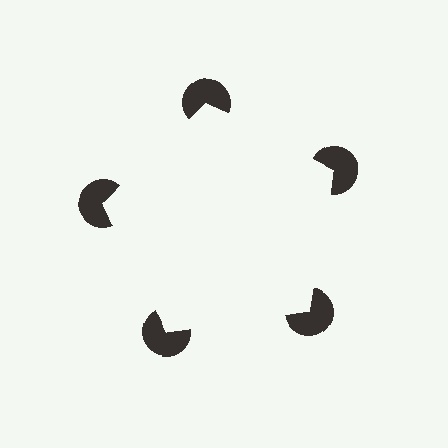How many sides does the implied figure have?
5 sides.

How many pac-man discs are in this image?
There are 5 — one at each vertex of the illusory pentagon.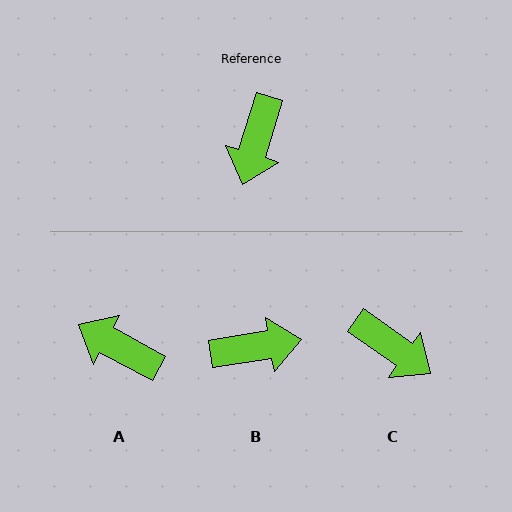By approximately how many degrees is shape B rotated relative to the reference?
Approximately 117 degrees counter-clockwise.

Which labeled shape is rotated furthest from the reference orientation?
B, about 117 degrees away.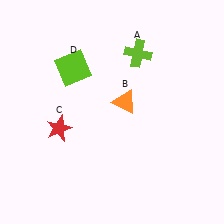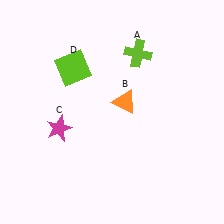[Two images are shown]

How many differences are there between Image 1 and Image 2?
There is 1 difference between the two images.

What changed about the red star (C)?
In Image 1, C is red. In Image 2, it changed to magenta.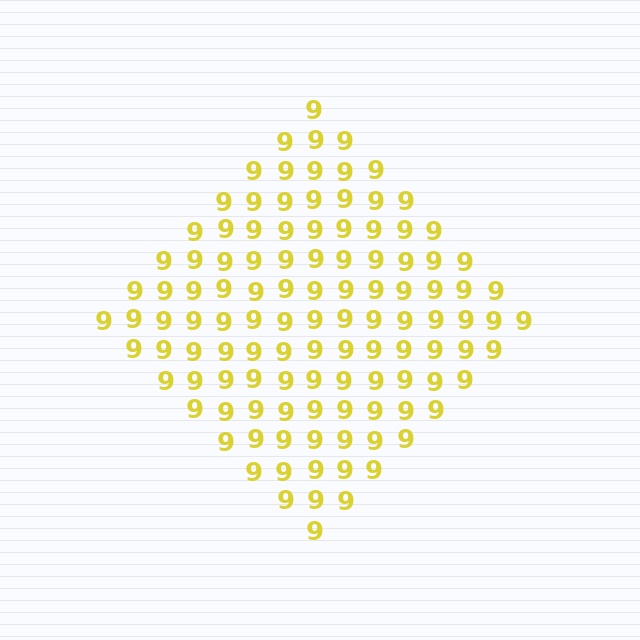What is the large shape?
The large shape is a diamond.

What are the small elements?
The small elements are digit 9's.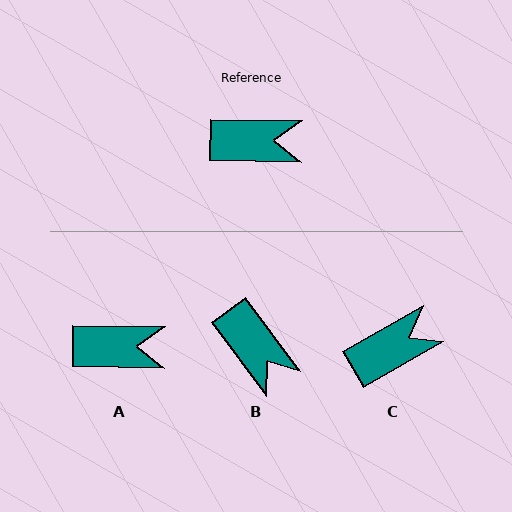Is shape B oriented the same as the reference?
No, it is off by about 52 degrees.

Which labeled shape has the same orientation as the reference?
A.